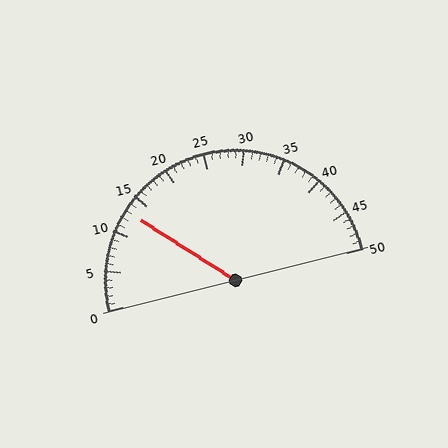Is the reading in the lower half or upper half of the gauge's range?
The reading is in the lower half of the range (0 to 50).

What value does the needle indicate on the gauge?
The needle indicates approximately 13.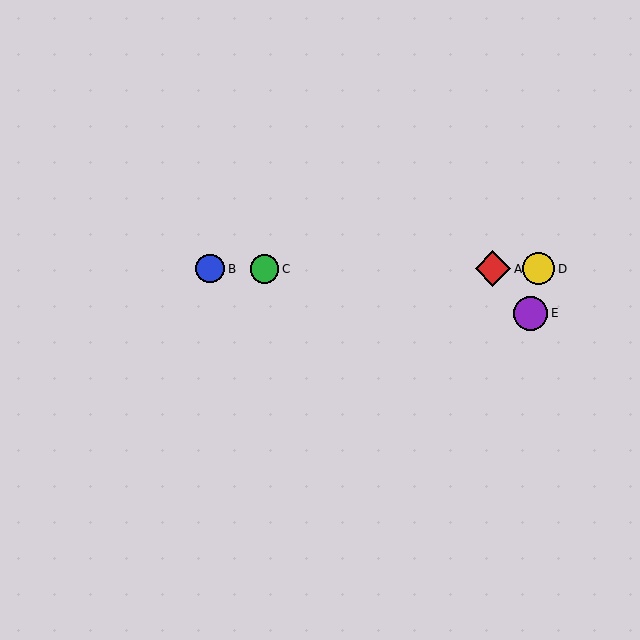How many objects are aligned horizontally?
4 objects (A, B, C, D) are aligned horizontally.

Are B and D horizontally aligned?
Yes, both are at y≈269.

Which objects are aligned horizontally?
Objects A, B, C, D are aligned horizontally.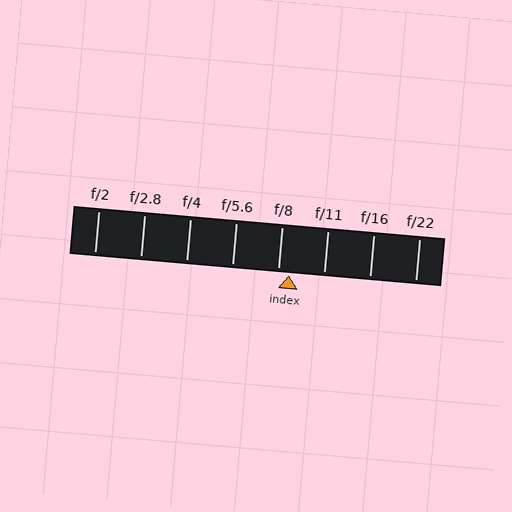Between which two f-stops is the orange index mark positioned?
The index mark is between f/8 and f/11.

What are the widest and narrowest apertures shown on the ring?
The widest aperture shown is f/2 and the narrowest is f/22.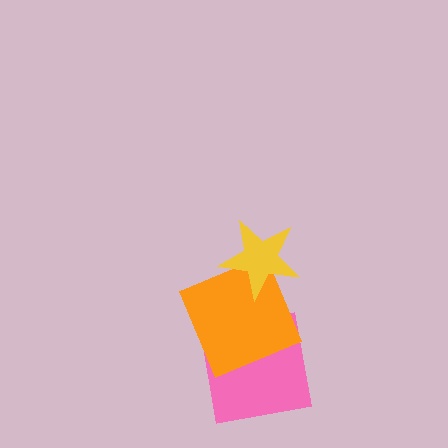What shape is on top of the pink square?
The orange square is on top of the pink square.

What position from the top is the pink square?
The pink square is 3rd from the top.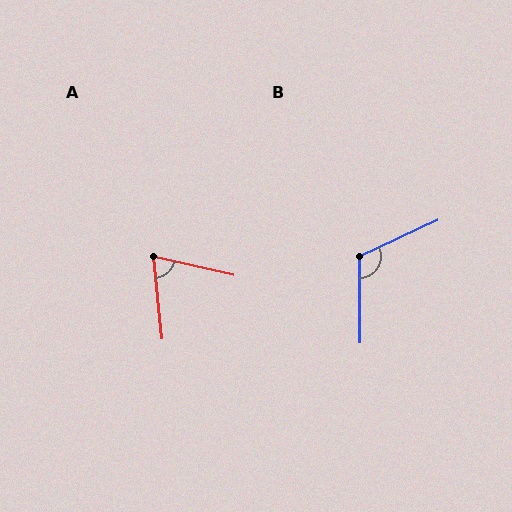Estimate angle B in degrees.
Approximately 114 degrees.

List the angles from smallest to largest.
A (71°), B (114°).